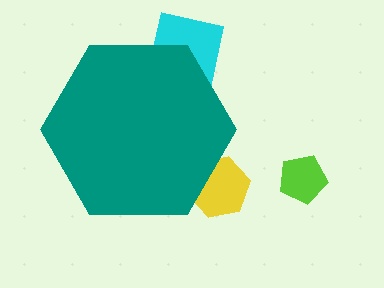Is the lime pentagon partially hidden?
No, the lime pentagon is fully visible.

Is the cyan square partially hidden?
Yes, the cyan square is partially hidden behind the teal hexagon.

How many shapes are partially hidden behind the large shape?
2 shapes are partially hidden.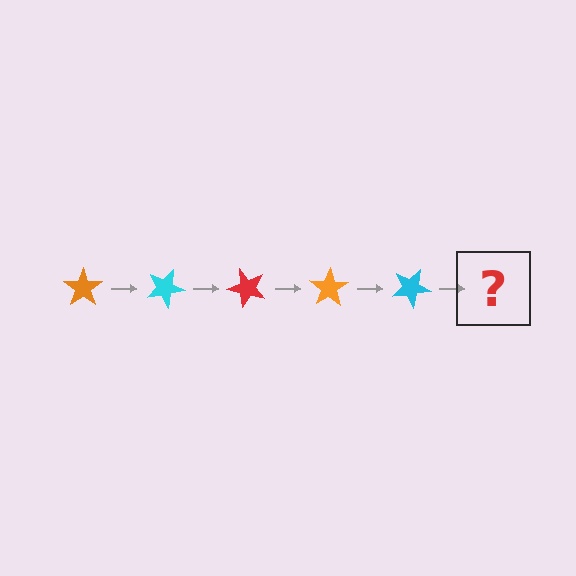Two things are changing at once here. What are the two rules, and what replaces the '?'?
The two rules are that it rotates 25 degrees each step and the color cycles through orange, cyan, and red. The '?' should be a red star, rotated 125 degrees from the start.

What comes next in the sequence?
The next element should be a red star, rotated 125 degrees from the start.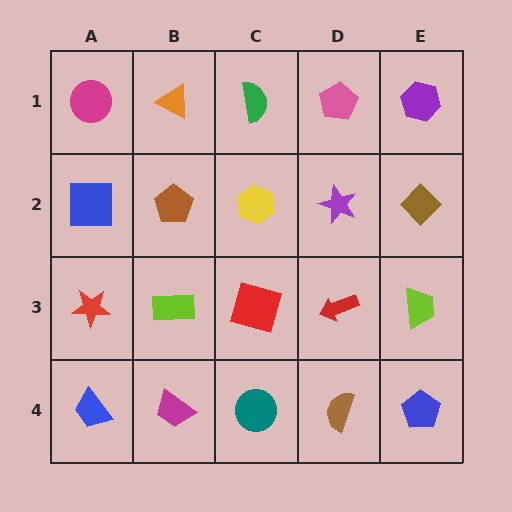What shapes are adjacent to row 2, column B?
An orange triangle (row 1, column B), a lime rectangle (row 3, column B), a blue square (row 2, column A), a yellow hexagon (row 2, column C).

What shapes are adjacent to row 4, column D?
A red arrow (row 3, column D), a teal circle (row 4, column C), a blue pentagon (row 4, column E).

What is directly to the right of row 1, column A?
An orange triangle.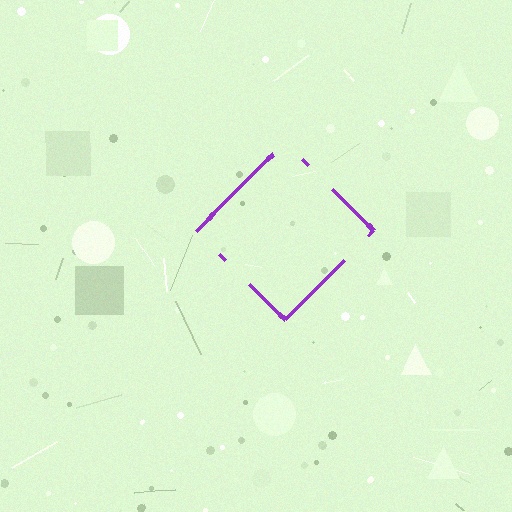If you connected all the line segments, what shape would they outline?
They would outline a diamond.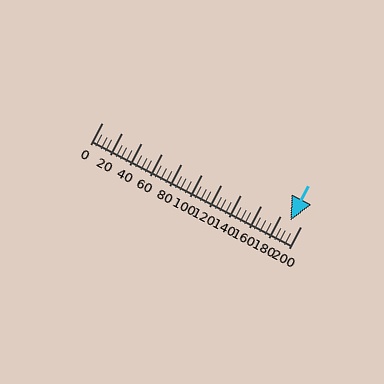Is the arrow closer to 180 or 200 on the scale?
The arrow is closer to 200.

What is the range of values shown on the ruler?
The ruler shows values from 0 to 200.